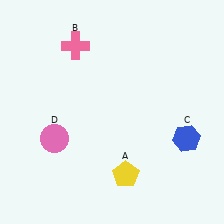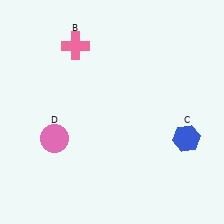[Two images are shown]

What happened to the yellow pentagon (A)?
The yellow pentagon (A) was removed in Image 2. It was in the bottom-right area of Image 1.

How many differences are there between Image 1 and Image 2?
There is 1 difference between the two images.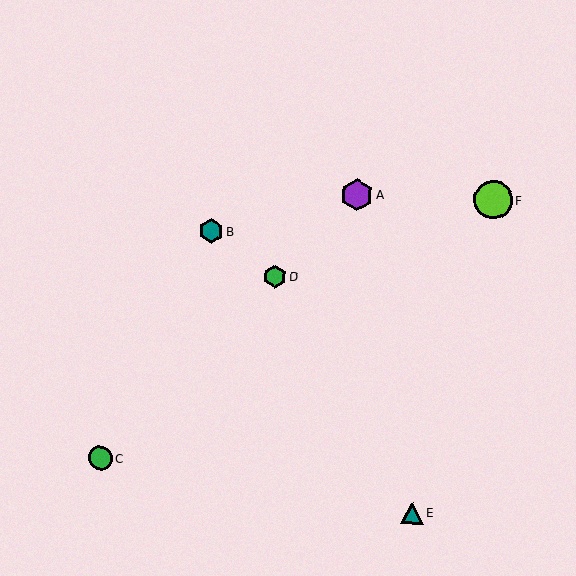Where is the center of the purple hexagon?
The center of the purple hexagon is at (357, 194).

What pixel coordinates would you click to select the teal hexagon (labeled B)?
Click at (211, 231) to select the teal hexagon B.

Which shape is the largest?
The lime circle (labeled F) is the largest.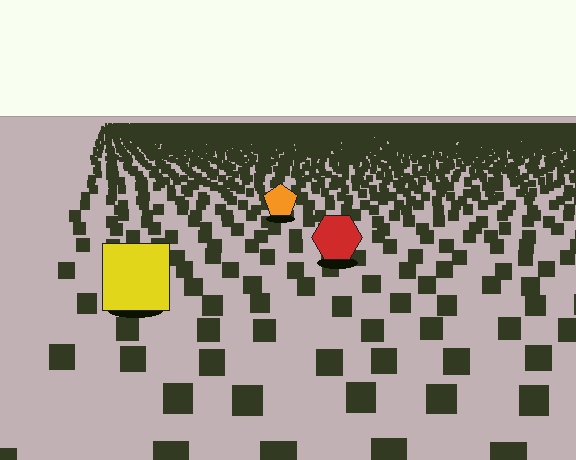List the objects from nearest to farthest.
From nearest to farthest: the yellow square, the red hexagon, the orange pentagon.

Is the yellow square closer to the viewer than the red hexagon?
Yes. The yellow square is closer — you can tell from the texture gradient: the ground texture is coarser near it.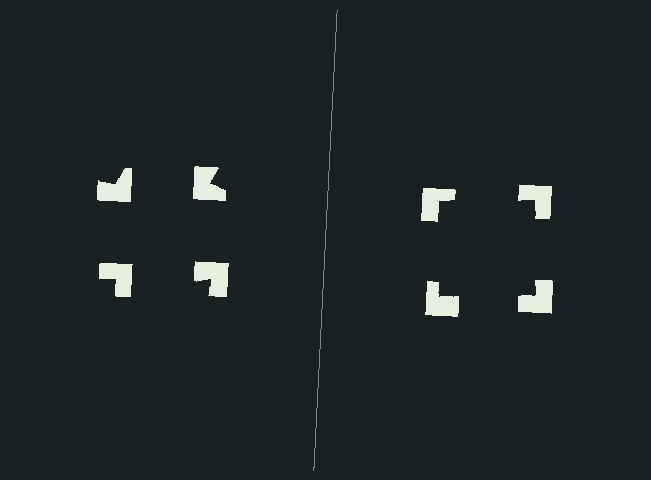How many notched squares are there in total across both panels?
8 — 4 on each side.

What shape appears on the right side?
An illusory square.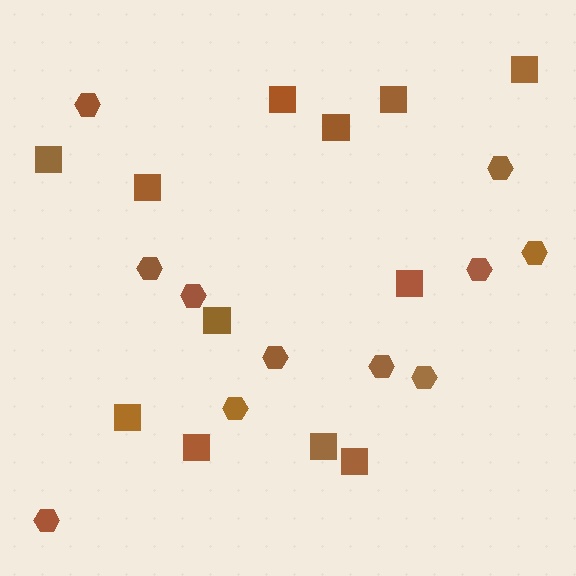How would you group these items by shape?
There are 2 groups: one group of hexagons (11) and one group of squares (12).